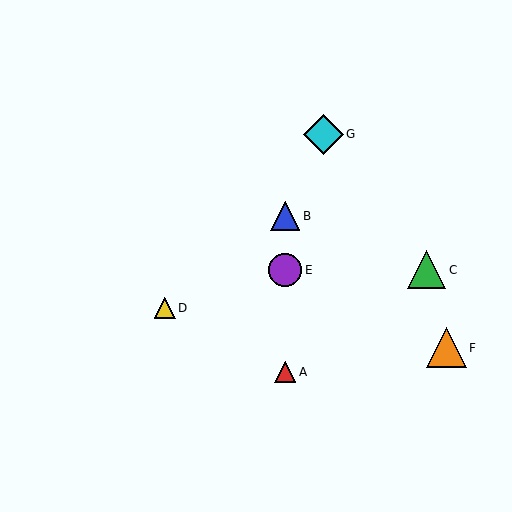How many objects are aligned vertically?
3 objects (A, B, E) are aligned vertically.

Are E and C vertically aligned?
No, E is at x≈285 and C is at x≈427.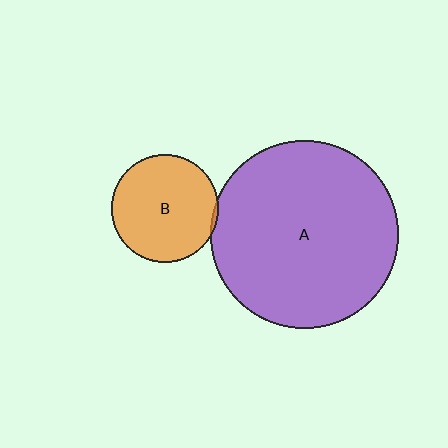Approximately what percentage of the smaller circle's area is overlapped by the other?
Approximately 5%.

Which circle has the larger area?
Circle A (purple).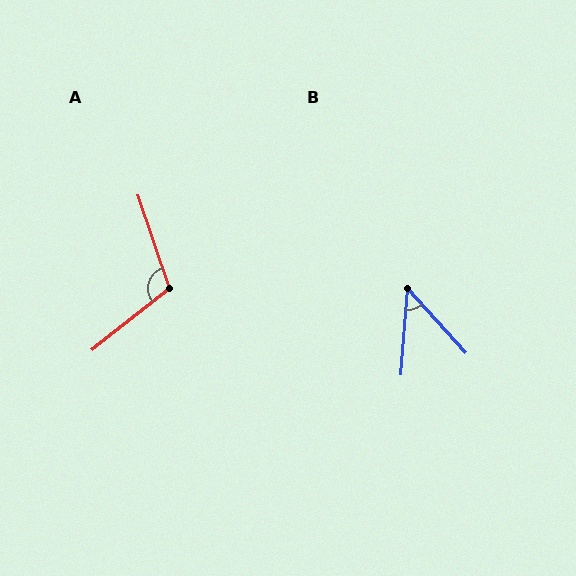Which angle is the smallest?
B, at approximately 46 degrees.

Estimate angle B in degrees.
Approximately 46 degrees.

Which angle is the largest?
A, at approximately 109 degrees.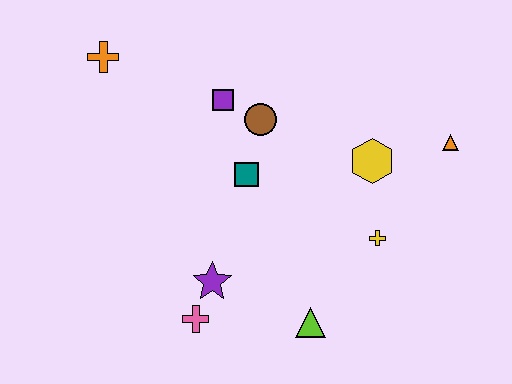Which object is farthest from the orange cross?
The orange triangle is farthest from the orange cross.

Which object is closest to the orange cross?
The purple square is closest to the orange cross.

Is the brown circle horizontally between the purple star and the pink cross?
No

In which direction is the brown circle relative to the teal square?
The brown circle is above the teal square.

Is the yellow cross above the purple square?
No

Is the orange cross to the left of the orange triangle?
Yes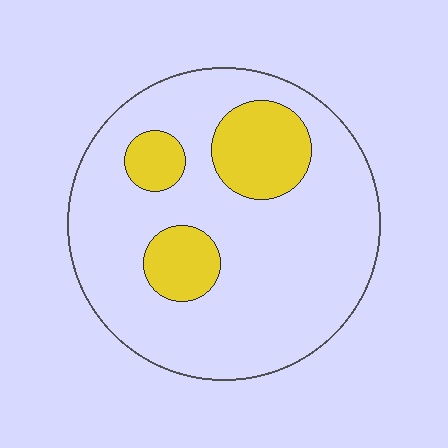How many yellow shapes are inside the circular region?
3.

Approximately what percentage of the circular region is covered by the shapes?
Approximately 20%.